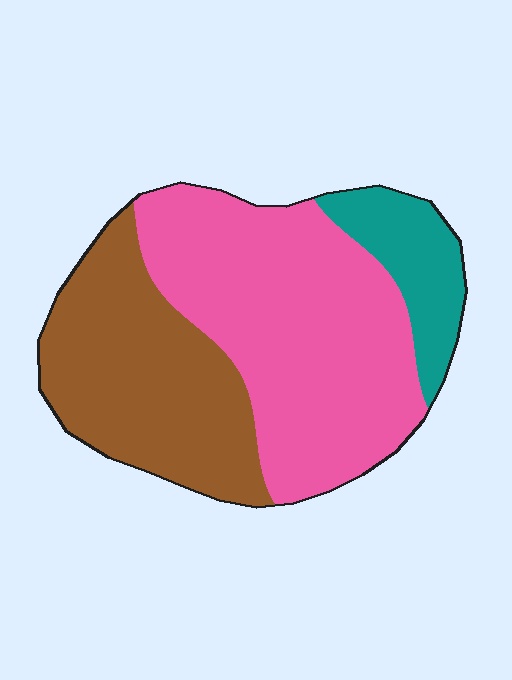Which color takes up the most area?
Pink, at roughly 50%.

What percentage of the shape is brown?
Brown covers 35% of the shape.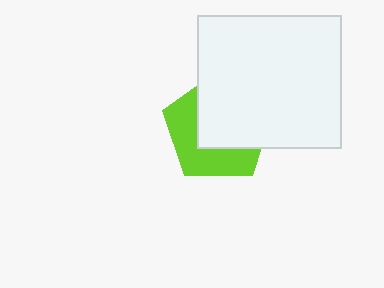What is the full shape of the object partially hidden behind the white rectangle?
The partially hidden object is a lime pentagon.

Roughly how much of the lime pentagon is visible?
A small part of it is visible (roughly 44%).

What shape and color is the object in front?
The object in front is a white rectangle.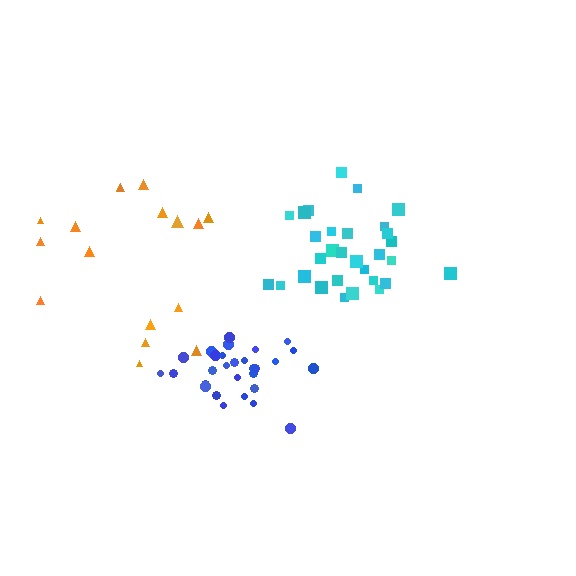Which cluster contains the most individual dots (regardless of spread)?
Cyan (30).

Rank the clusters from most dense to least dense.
cyan, blue, orange.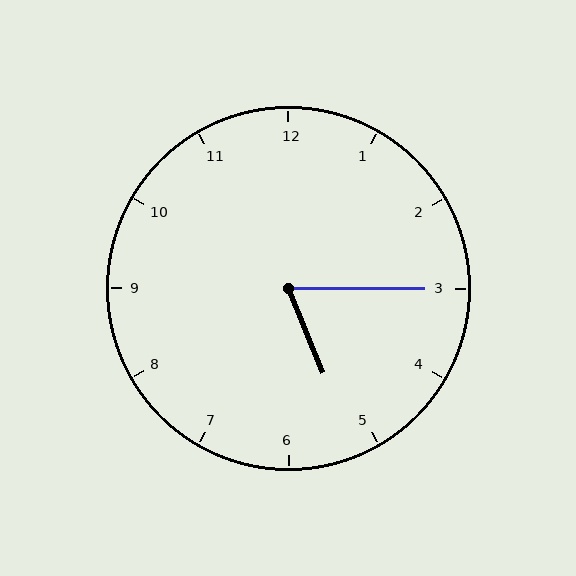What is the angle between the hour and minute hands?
Approximately 68 degrees.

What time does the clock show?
5:15.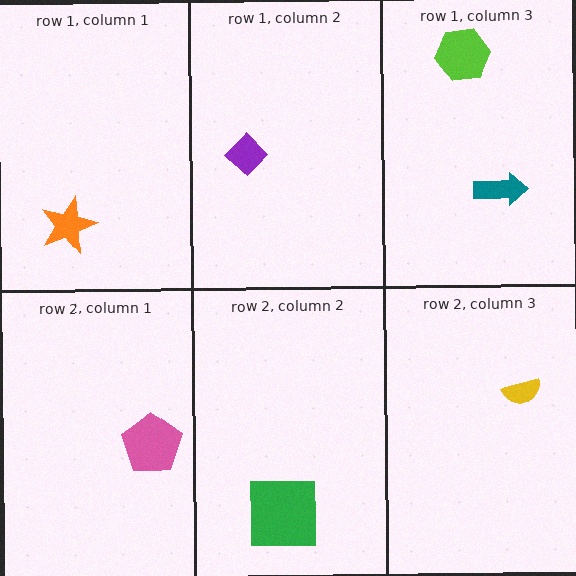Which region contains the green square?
The row 2, column 2 region.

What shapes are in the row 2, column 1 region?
The pink pentagon.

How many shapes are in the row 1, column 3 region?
2.